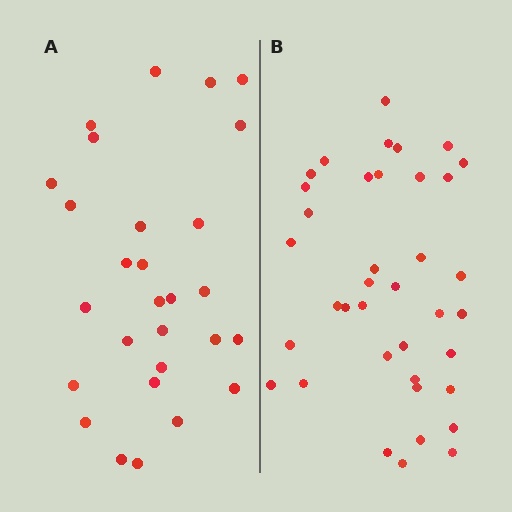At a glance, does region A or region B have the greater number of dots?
Region B (the right region) has more dots.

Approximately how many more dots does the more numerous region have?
Region B has roughly 10 or so more dots than region A.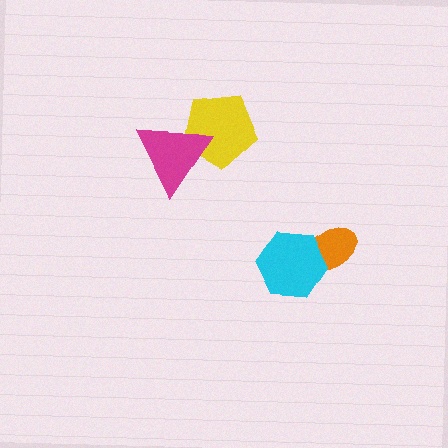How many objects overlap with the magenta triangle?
1 object overlaps with the magenta triangle.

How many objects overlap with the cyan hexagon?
1 object overlaps with the cyan hexagon.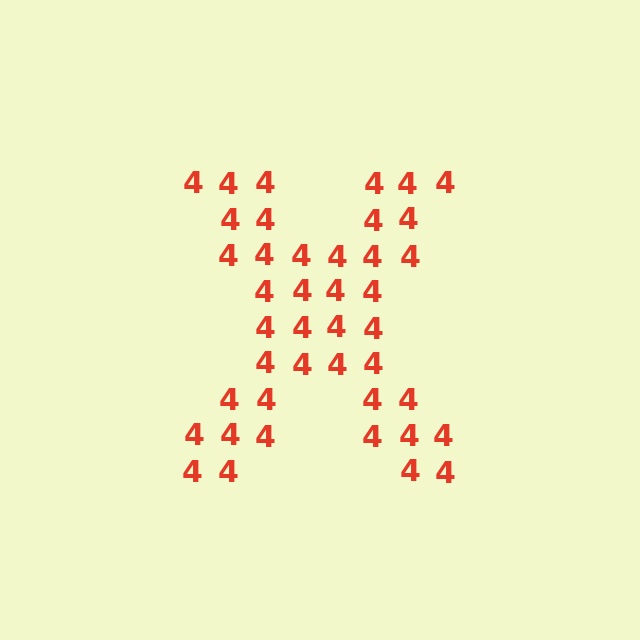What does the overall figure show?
The overall figure shows the letter X.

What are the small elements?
The small elements are digit 4's.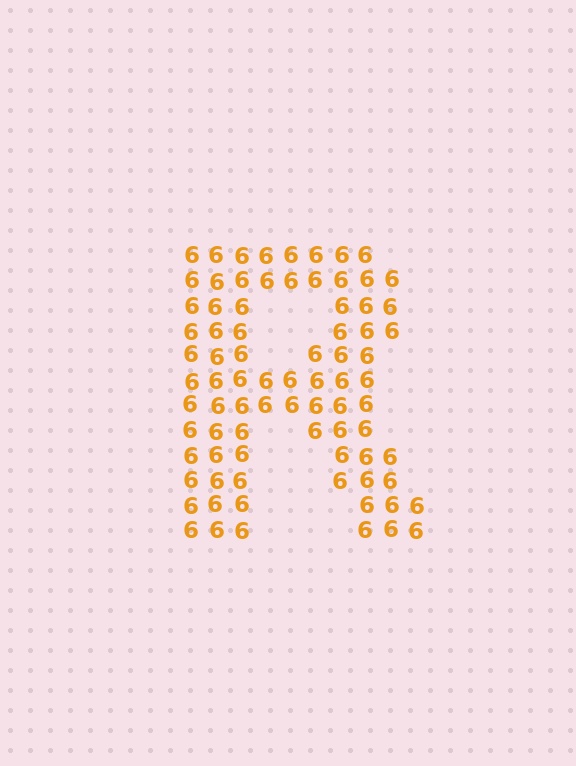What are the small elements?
The small elements are digit 6's.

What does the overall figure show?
The overall figure shows the letter R.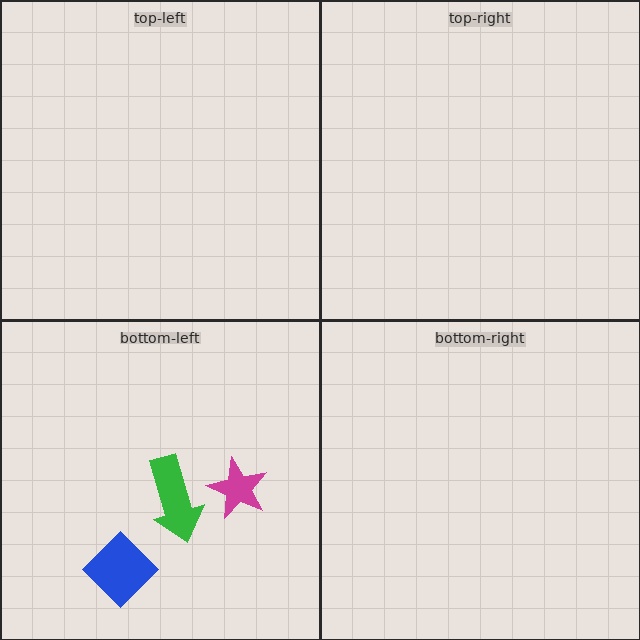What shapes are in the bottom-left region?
The magenta star, the green arrow, the blue diamond.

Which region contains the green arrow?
The bottom-left region.